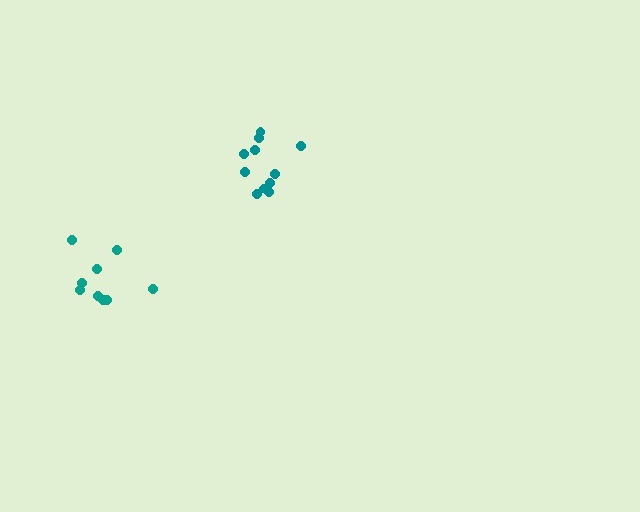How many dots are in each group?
Group 1: 9 dots, Group 2: 11 dots (20 total).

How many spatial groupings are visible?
There are 2 spatial groupings.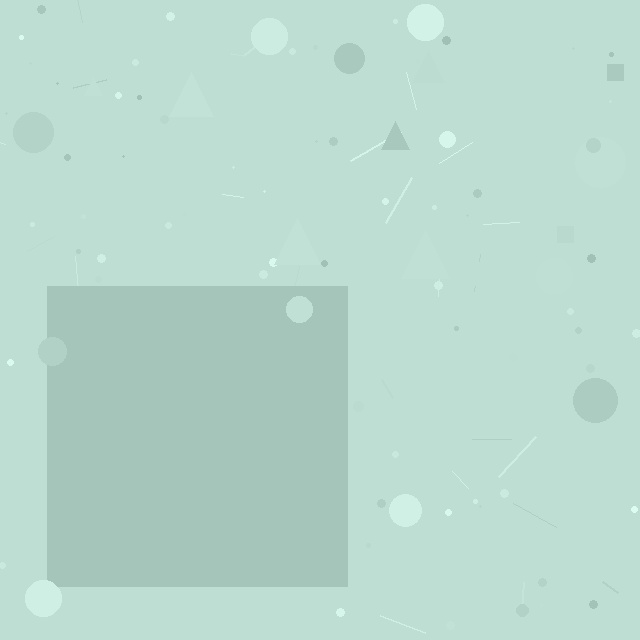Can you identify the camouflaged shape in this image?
The camouflaged shape is a square.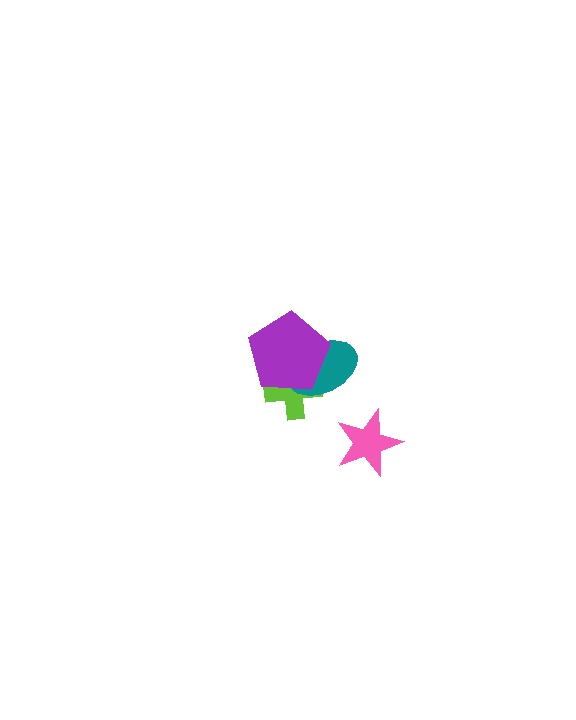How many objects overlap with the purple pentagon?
2 objects overlap with the purple pentagon.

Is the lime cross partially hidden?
Yes, it is partially covered by another shape.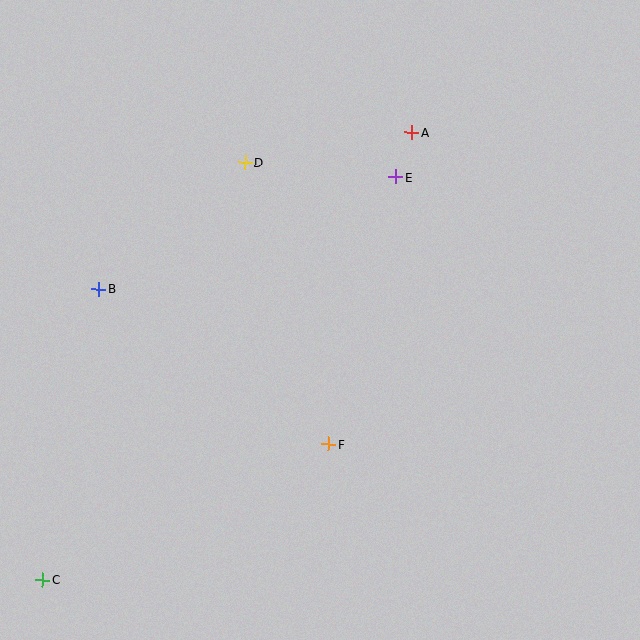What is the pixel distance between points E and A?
The distance between E and A is 47 pixels.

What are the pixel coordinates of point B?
Point B is at (99, 289).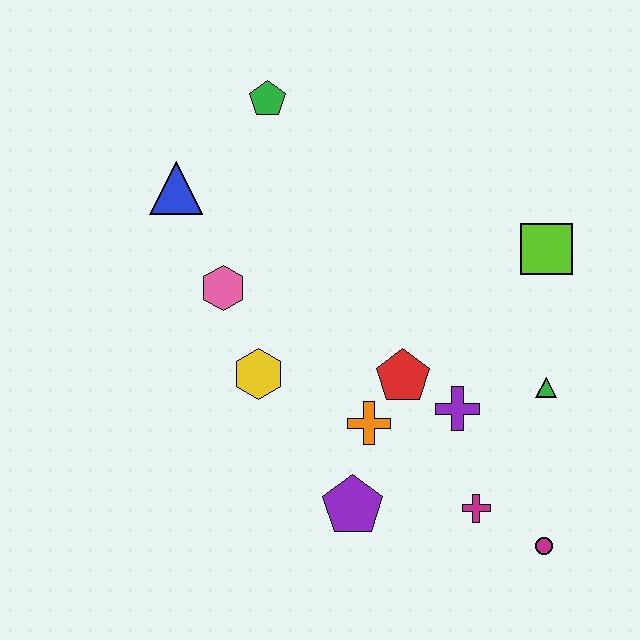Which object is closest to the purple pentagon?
The orange cross is closest to the purple pentagon.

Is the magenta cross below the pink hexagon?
Yes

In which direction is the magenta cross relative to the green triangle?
The magenta cross is below the green triangle.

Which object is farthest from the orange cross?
The green pentagon is farthest from the orange cross.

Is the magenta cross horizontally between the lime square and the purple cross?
Yes